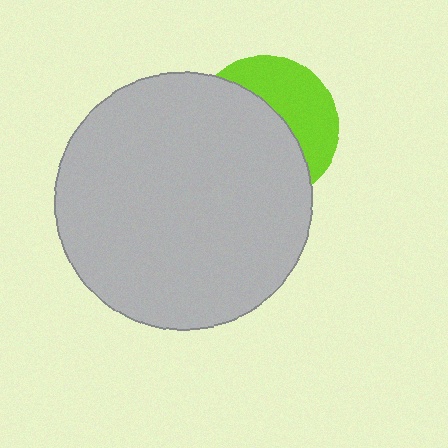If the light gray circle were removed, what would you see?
You would see the complete lime circle.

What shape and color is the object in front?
The object in front is a light gray circle.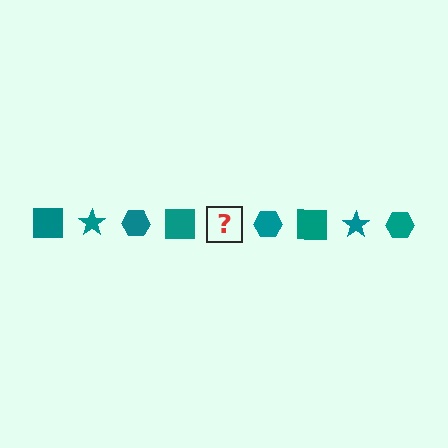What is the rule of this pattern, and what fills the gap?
The rule is that the pattern cycles through square, star, hexagon shapes in teal. The gap should be filled with a teal star.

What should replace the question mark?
The question mark should be replaced with a teal star.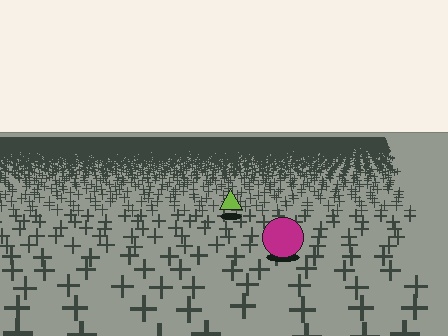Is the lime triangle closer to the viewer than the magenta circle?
No. The magenta circle is closer — you can tell from the texture gradient: the ground texture is coarser near it.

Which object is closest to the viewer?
The magenta circle is closest. The texture marks near it are larger and more spread out.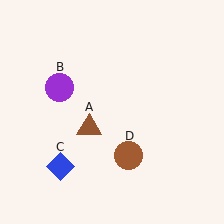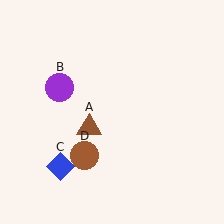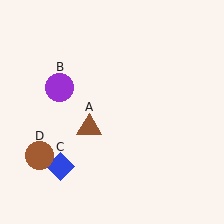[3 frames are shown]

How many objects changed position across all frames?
1 object changed position: brown circle (object D).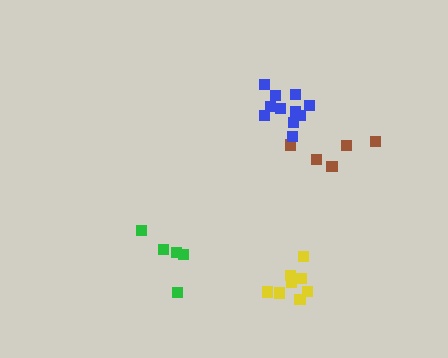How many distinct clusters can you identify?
There are 4 distinct clusters.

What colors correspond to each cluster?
The clusters are colored: brown, green, blue, yellow.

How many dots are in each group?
Group 1: 5 dots, Group 2: 5 dots, Group 3: 11 dots, Group 4: 8 dots (29 total).